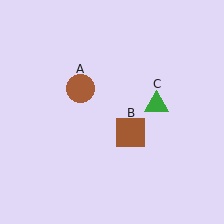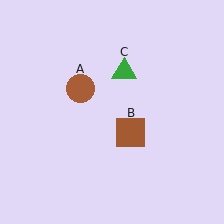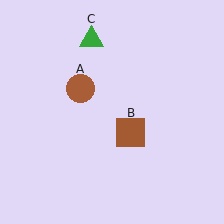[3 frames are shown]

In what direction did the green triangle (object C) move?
The green triangle (object C) moved up and to the left.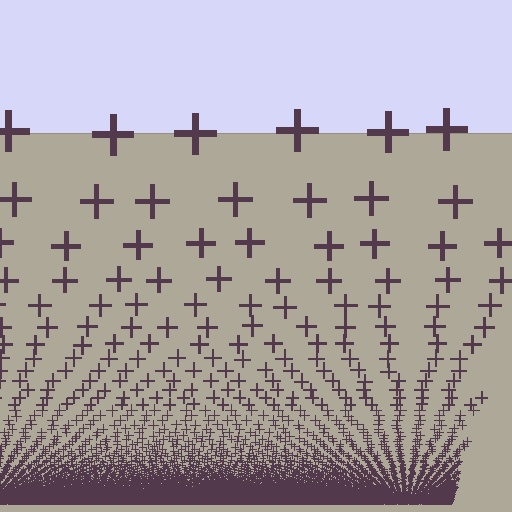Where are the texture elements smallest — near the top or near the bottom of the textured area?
Near the bottom.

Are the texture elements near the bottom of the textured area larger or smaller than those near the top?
Smaller. The gradient is inverted — elements near the bottom are smaller and denser.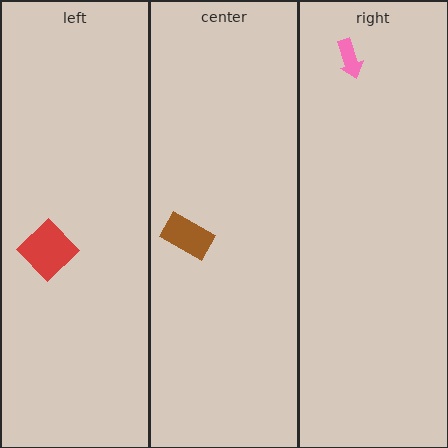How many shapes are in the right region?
1.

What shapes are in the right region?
The pink arrow.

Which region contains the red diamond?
The left region.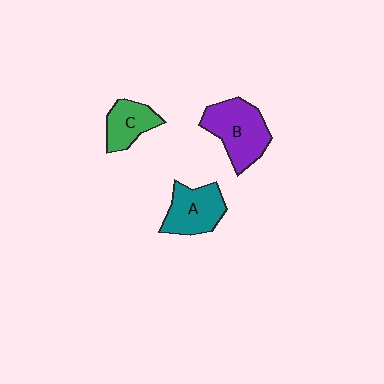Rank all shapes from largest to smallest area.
From largest to smallest: B (purple), A (teal), C (green).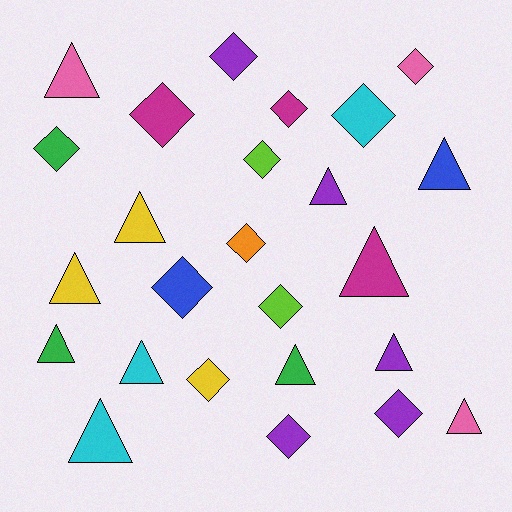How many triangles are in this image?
There are 12 triangles.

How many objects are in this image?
There are 25 objects.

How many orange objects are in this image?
There is 1 orange object.